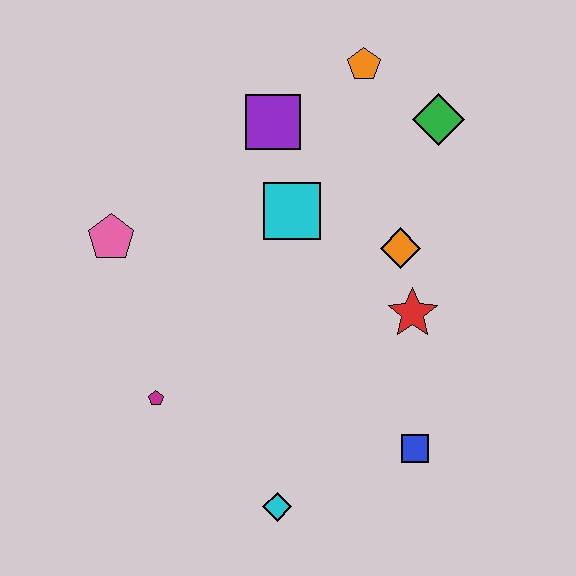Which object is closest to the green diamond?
The orange pentagon is closest to the green diamond.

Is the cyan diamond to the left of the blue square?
Yes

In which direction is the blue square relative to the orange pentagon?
The blue square is below the orange pentagon.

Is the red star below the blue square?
No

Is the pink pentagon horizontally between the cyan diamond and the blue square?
No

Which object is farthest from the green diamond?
The cyan diamond is farthest from the green diamond.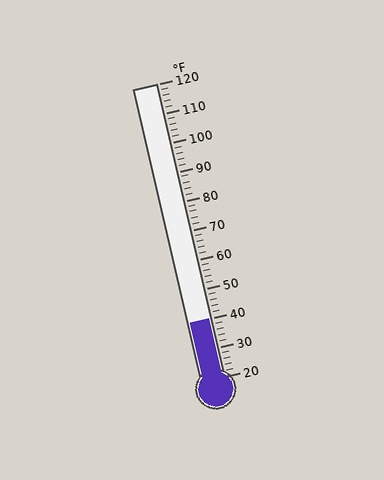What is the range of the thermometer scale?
The thermometer scale ranges from 20°F to 120°F.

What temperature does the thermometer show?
The thermometer shows approximately 40°F.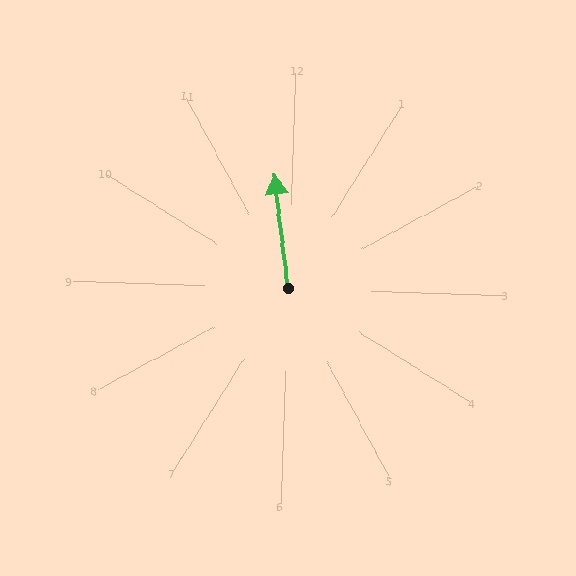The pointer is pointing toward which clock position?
Roughly 12 o'clock.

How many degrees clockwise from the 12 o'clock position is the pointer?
Approximately 351 degrees.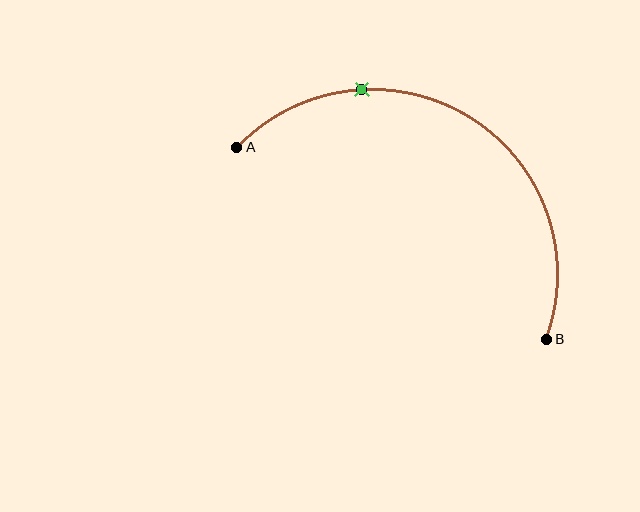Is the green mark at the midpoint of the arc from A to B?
No. The green mark lies on the arc but is closer to endpoint A. The arc midpoint would be at the point on the curve equidistant along the arc from both A and B.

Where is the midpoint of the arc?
The arc midpoint is the point on the curve farthest from the straight line joining A and B. It sits above that line.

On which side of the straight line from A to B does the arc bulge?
The arc bulges above the straight line connecting A and B.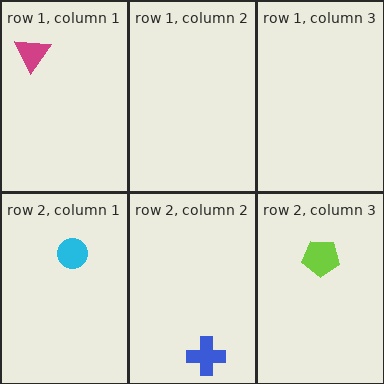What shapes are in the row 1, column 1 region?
The magenta triangle.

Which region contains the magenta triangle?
The row 1, column 1 region.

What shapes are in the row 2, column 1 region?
The cyan circle.